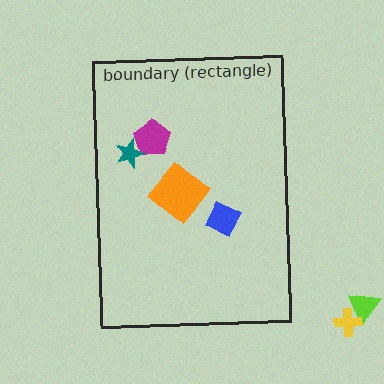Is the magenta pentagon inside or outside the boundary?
Inside.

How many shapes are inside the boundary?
4 inside, 2 outside.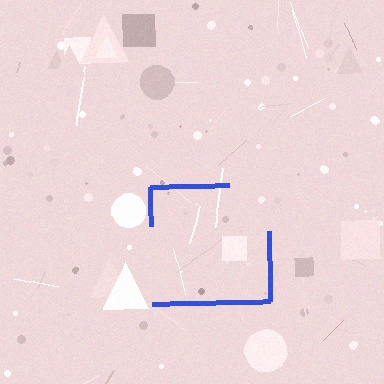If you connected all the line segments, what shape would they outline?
They would outline a square.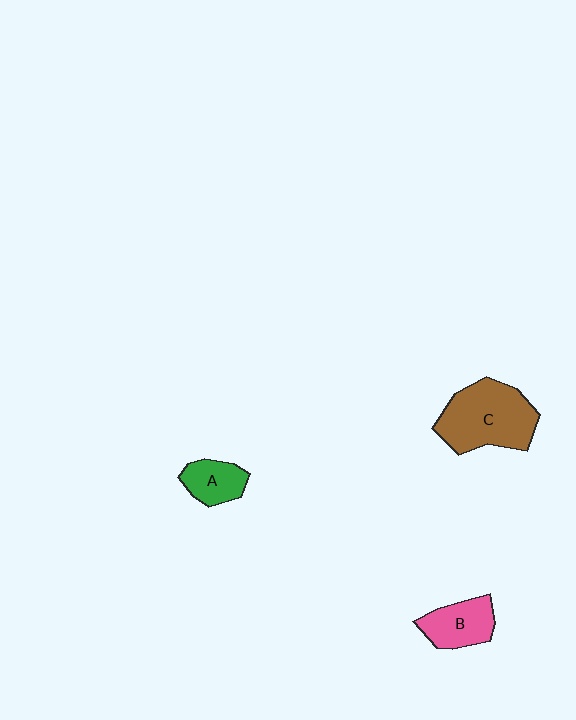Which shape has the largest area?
Shape C (brown).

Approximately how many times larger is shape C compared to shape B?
Approximately 1.9 times.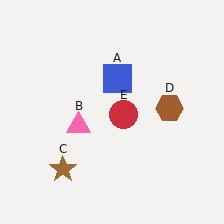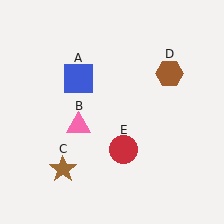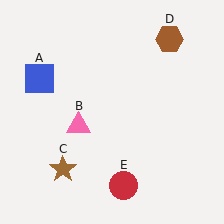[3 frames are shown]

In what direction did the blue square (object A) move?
The blue square (object A) moved left.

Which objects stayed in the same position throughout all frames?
Pink triangle (object B) and brown star (object C) remained stationary.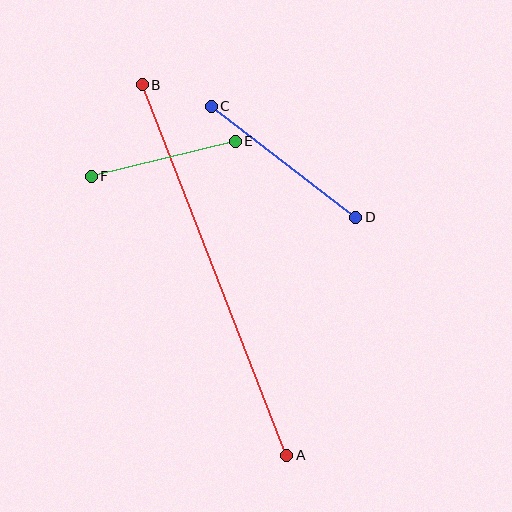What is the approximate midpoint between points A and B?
The midpoint is at approximately (214, 270) pixels.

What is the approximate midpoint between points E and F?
The midpoint is at approximately (163, 159) pixels.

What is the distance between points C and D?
The distance is approximately 182 pixels.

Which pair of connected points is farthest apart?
Points A and B are farthest apart.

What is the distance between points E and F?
The distance is approximately 148 pixels.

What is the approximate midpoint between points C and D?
The midpoint is at approximately (284, 162) pixels.